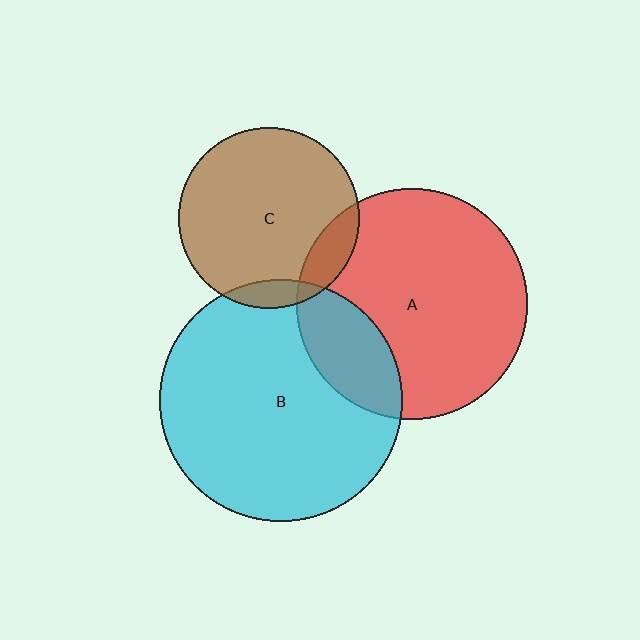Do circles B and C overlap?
Yes.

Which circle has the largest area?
Circle B (cyan).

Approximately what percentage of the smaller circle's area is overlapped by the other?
Approximately 10%.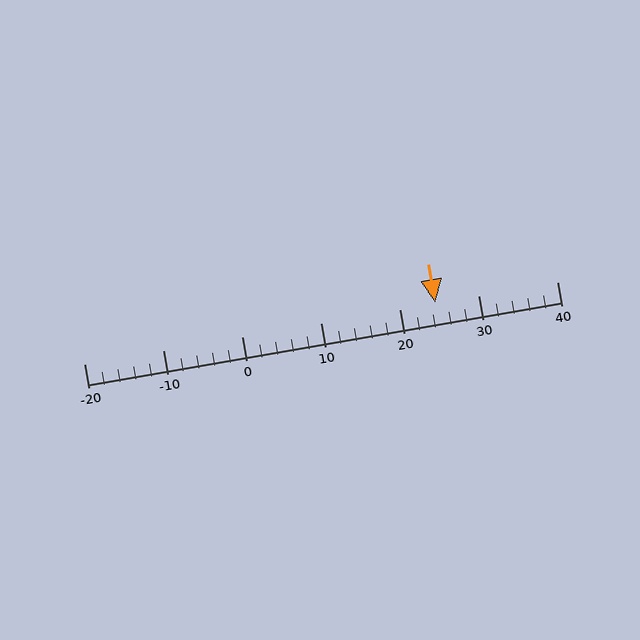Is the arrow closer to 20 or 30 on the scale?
The arrow is closer to 20.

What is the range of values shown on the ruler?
The ruler shows values from -20 to 40.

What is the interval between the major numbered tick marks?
The major tick marks are spaced 10 units apart.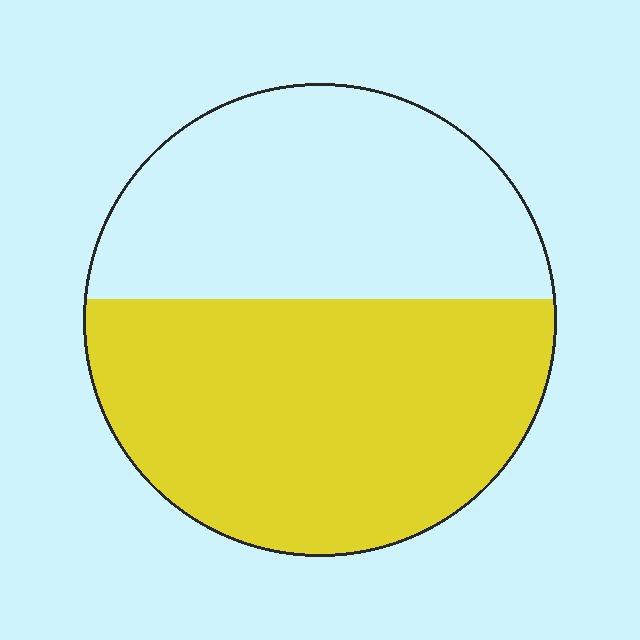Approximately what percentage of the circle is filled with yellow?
Approximately 55%.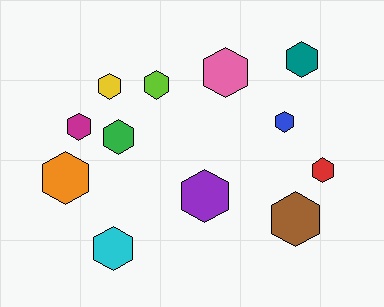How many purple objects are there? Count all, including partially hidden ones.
There is 1 purple object.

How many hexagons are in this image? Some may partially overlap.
There are 12 hexagons.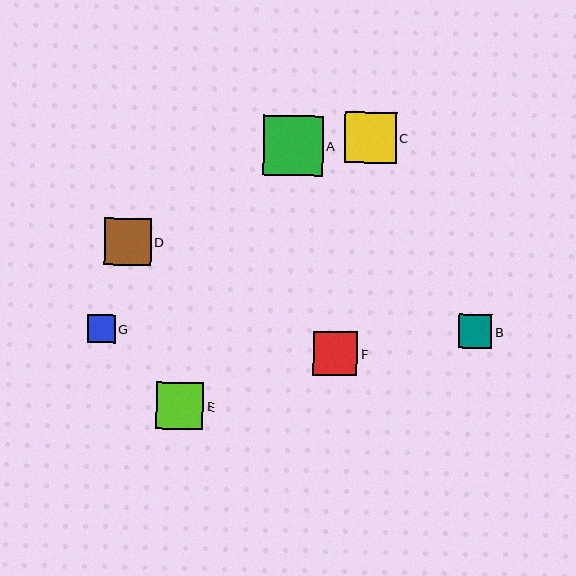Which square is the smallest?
Square G is the smallest with a size of approximately 28 pixels.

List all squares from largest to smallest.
From largest to smallest: A, C, D, E, F, B, G.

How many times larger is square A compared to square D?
Square A is approximately 1.3 times the size of square D.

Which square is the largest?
Square A is the largest with a size of approximately 60 pixels.